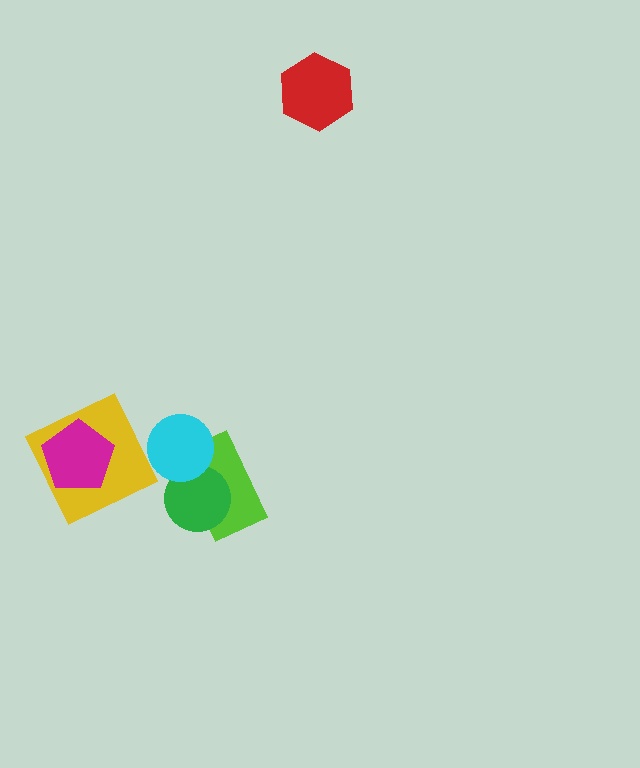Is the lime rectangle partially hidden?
Yes, it is partially covered by another shape.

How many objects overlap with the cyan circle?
2 objects overlap with the cyan circle.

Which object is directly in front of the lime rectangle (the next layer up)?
The green circle is directly in front of the lime rectangle.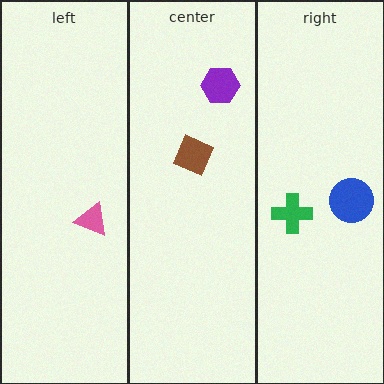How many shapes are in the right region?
2.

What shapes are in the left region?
The pink triangle.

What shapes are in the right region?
The blue circle, the green cross.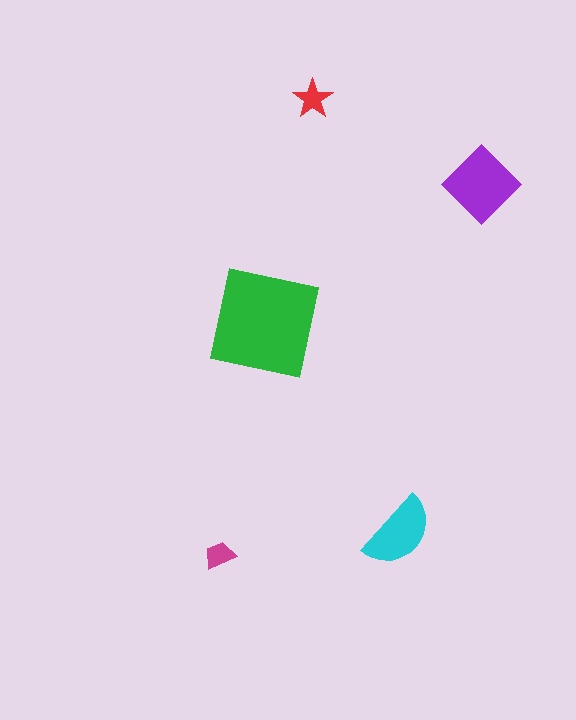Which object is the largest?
The green square.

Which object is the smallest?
The magenta trapezoid.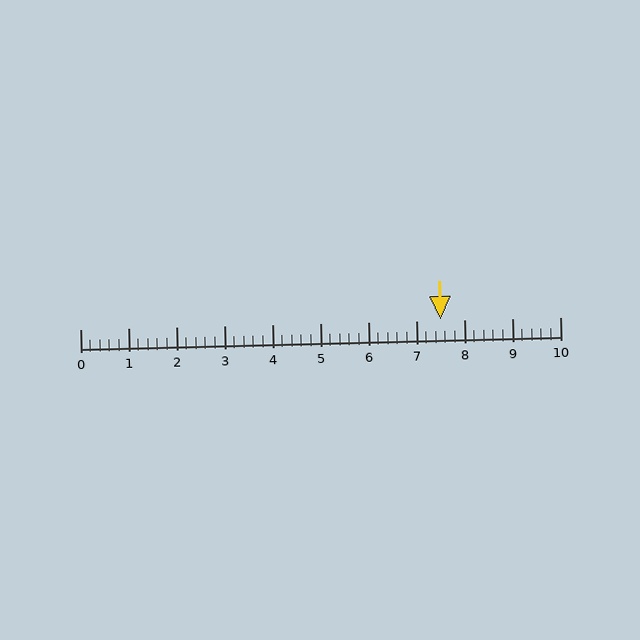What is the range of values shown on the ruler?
The ruler shows values from 0 to 10.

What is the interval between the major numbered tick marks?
The major tick marks are spaced 1 units apart.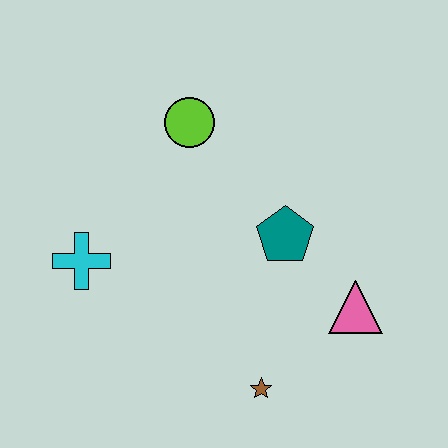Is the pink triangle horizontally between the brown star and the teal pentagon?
No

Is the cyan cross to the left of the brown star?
Yes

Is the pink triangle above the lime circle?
No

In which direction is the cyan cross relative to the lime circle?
The cyan cross is below the lime circle.